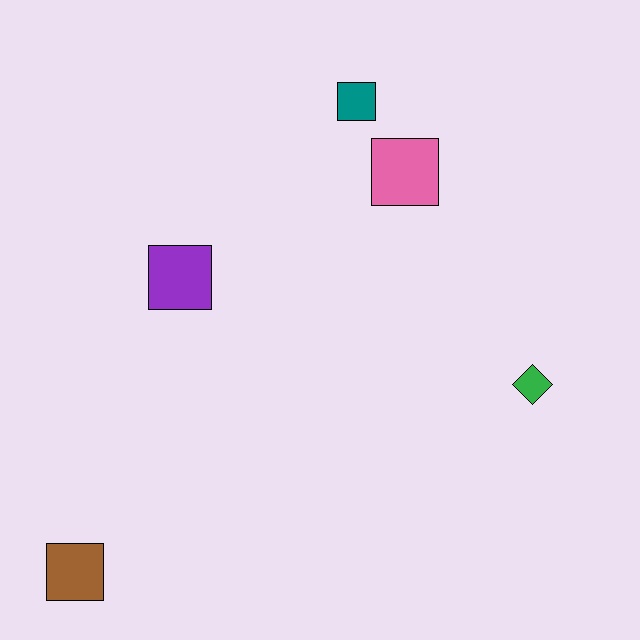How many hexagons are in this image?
There are no hexagons.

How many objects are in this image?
There are 5 objects.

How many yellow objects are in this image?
There are no yellow objects.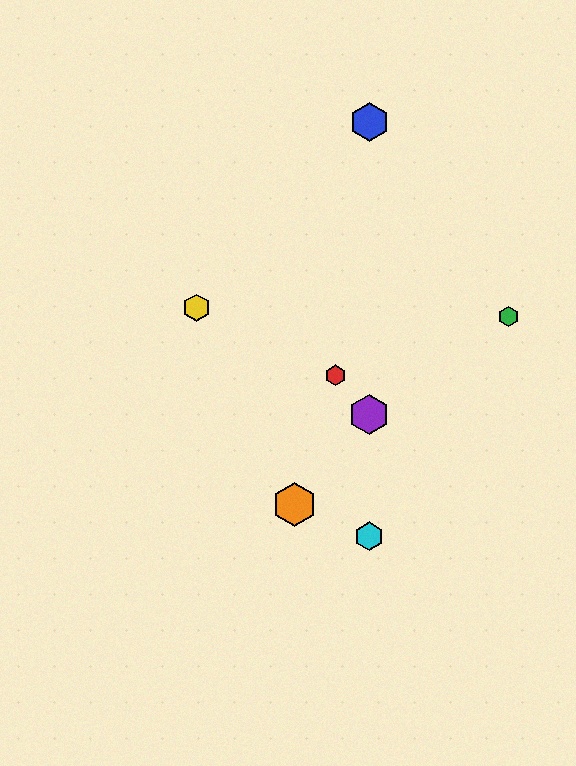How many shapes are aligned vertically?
3 shapes (the blue hexagon, the purple hexagon, the cyan hexagon) are aligned vertically.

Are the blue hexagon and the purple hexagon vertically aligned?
Yes, both are at x≈369.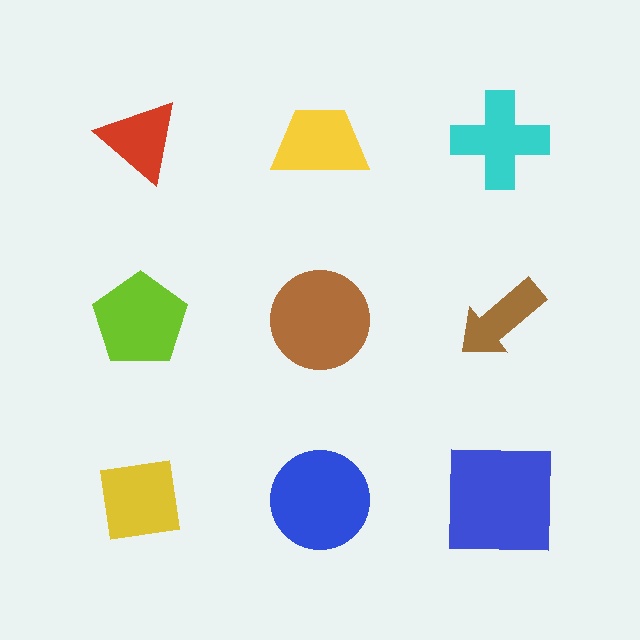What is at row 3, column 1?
A yellow square.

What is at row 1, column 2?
A yellow trapezoid.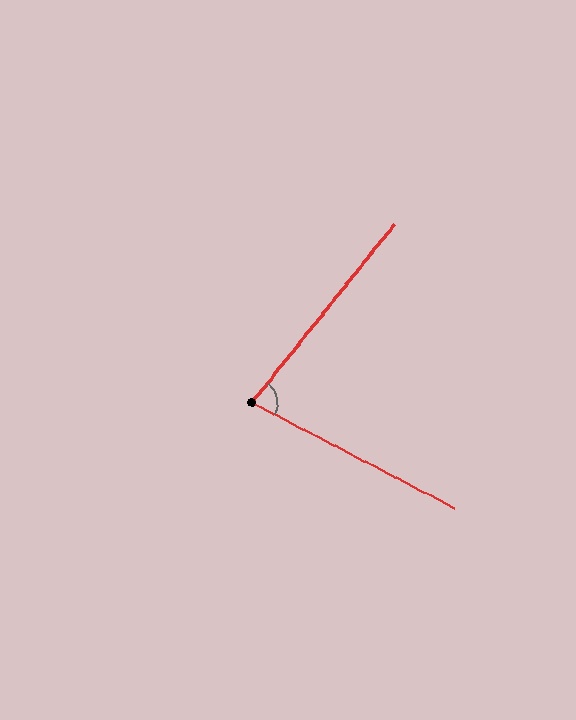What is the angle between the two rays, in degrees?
Approximately 79 degrees.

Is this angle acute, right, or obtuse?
It is acute.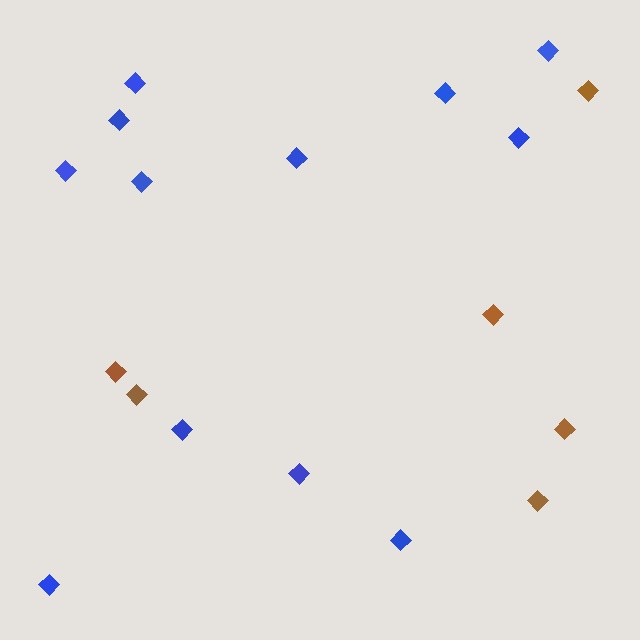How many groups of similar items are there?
There are 2 groups: one group of blue diamonds (12) and one group of brown diamonds (6).